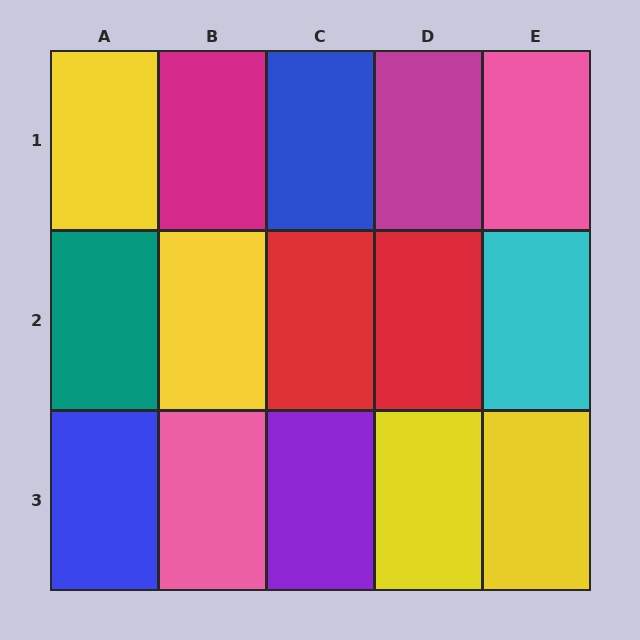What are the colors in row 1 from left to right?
Yellow, magenta, blue, magenta, pink.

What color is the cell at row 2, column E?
Cyan.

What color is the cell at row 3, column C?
Purple.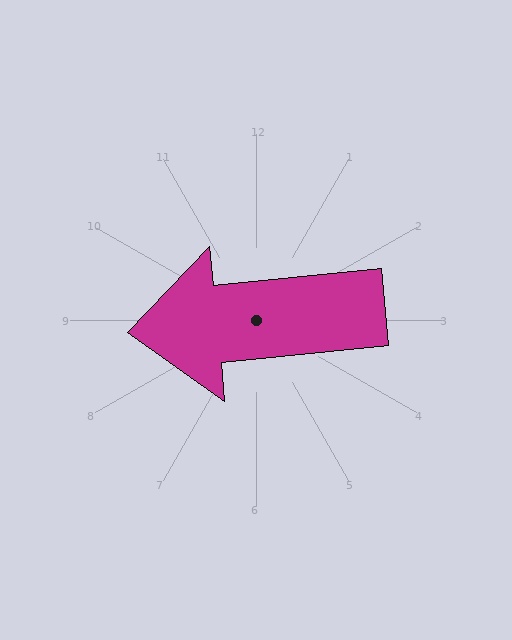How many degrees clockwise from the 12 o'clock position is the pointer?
Approximately 264 degrees.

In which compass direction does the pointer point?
West.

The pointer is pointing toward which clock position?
Roughly 9 o'clock.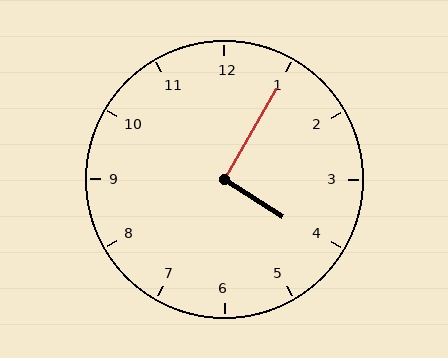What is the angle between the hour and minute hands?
Approximately 92 degrees.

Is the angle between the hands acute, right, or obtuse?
It is right.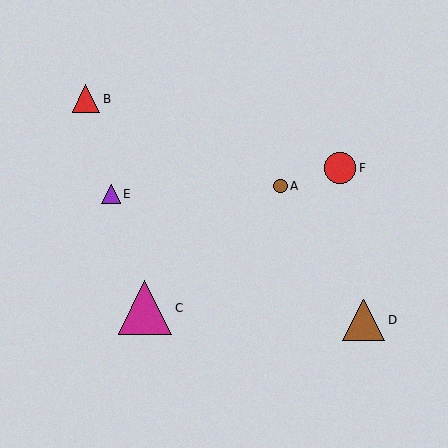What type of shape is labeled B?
Shape B is a red triangle.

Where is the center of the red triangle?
The center of the red triangle is at (86, 99).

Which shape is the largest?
The magenta triangle (labeled C) is the largest.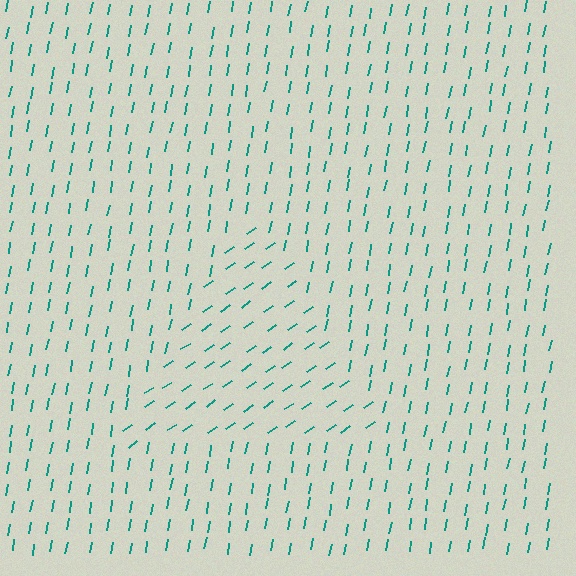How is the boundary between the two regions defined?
The boundary is defined purely by a change in line orientation (approximately 45 degrees difference). All lines are the same color and thickness.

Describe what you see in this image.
The image is filled with small teal line segments. A triangle region in the image has lines oriented differently from the surrounding lines, creating a visible texture boundary.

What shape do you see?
I see a triangle.